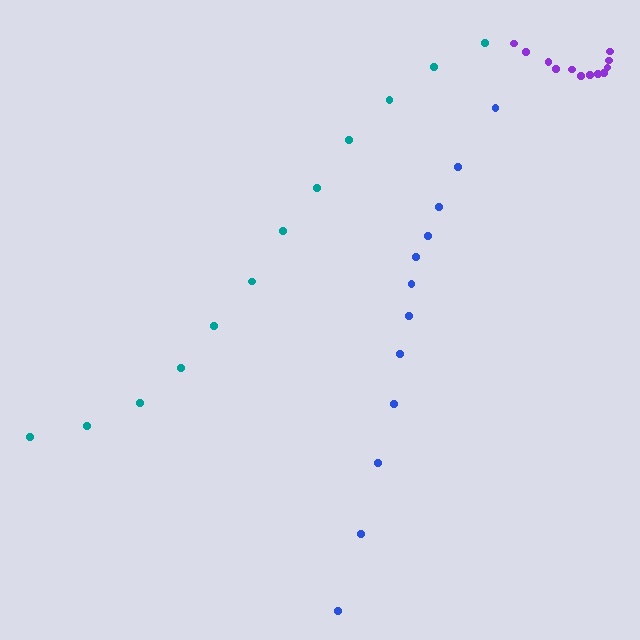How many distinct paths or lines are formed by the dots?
There are 3 distinct paths.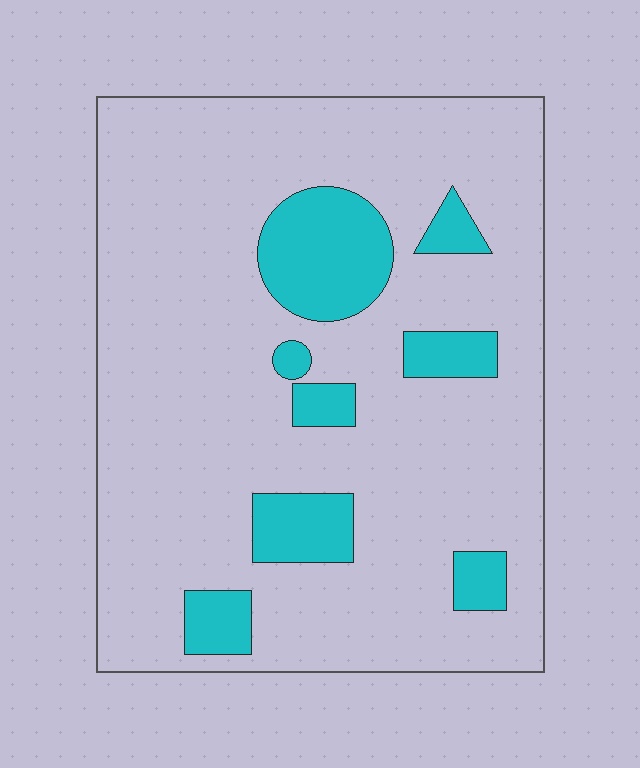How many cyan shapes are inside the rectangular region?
8.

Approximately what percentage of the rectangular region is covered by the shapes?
Approximately 15%.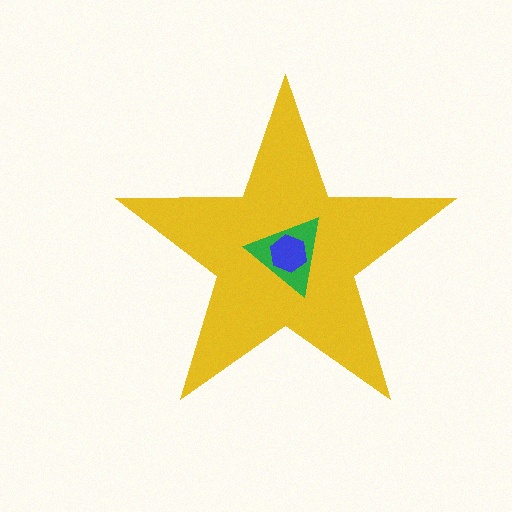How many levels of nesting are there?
3.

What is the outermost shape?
The yellow star.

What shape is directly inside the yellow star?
The green triangle.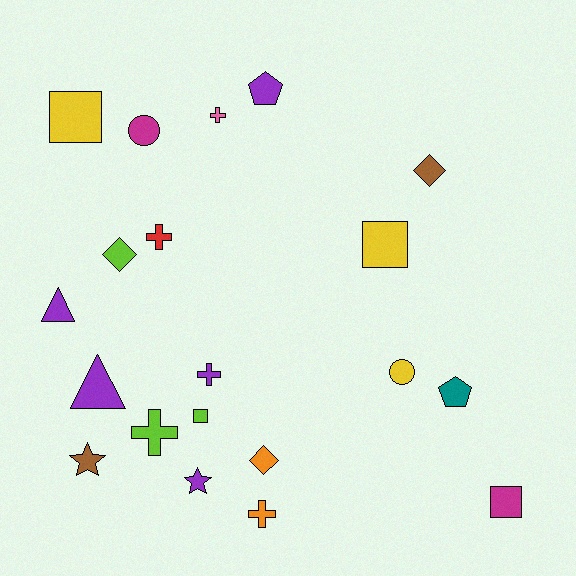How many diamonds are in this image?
There are 3 diamonds.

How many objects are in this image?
There are 20 objects.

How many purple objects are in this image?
There are 5 purple objects.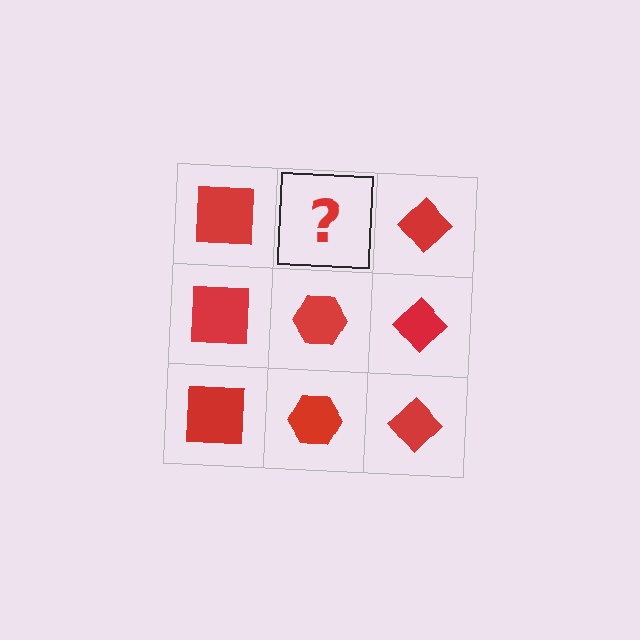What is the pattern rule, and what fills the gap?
The rule is that each column has a consistent shape. The gap should be filled with a red hexagon.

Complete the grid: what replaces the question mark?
The question mark should be replaced with a red hexagon.